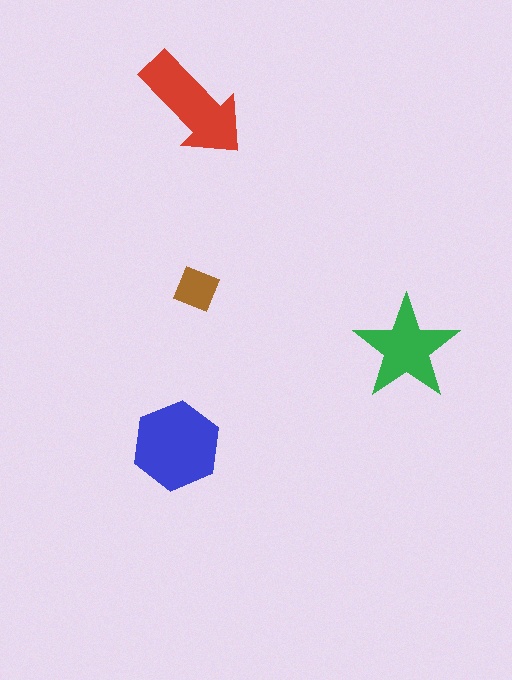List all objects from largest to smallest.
The blue hexagon, the red arrow, the green star, the brown diamond.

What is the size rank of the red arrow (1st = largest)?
2nd.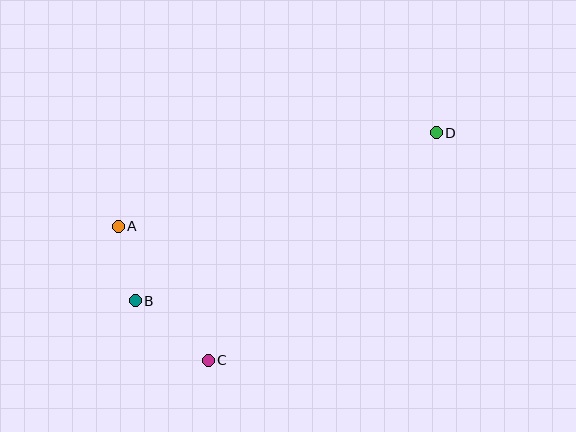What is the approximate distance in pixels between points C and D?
The distance between C and D is approximately 322 pixels.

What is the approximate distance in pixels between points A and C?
The distance between A and C is approximately 162 pixels.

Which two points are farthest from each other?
Points B and D are farthest from each other.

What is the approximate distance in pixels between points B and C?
The distance between B and C is approximately 94 pixels.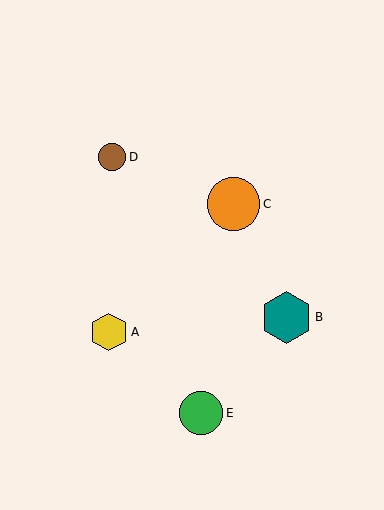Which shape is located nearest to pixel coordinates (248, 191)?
The orange circle (labeled C) at (234, 204) is nearest to that location.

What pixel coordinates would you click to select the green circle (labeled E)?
Click at (201, 413) to select the green circle E.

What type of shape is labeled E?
Shape E is a green circle.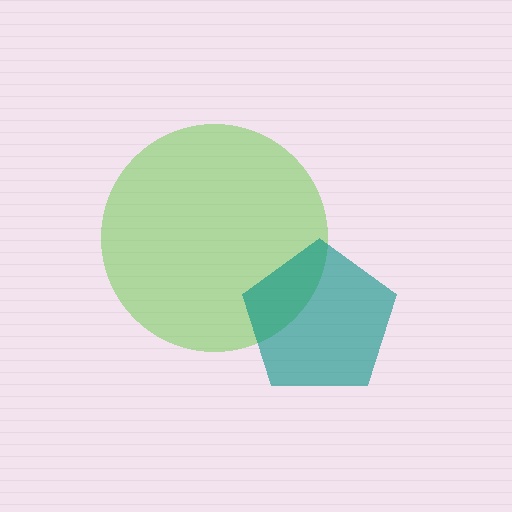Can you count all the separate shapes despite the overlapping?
Yes, there are 2 separate shapes.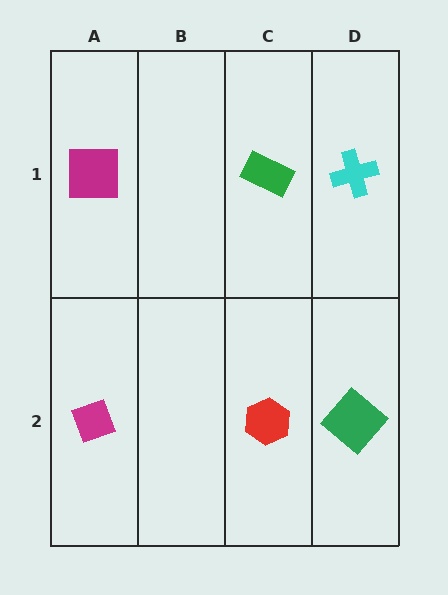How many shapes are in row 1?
3 shapes.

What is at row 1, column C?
A green rectangle.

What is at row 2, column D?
A green diamond.